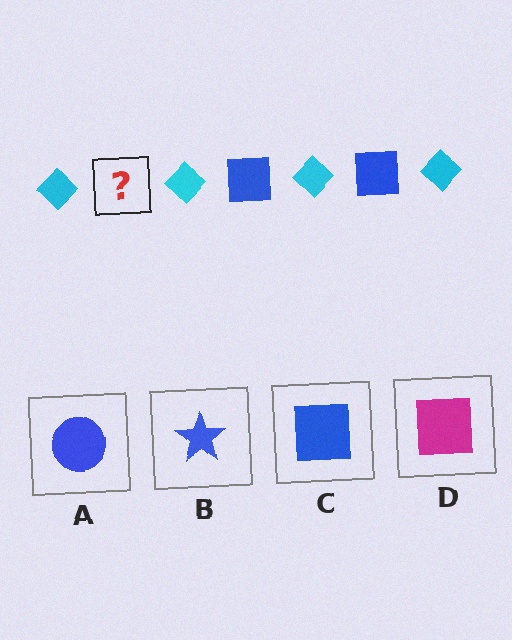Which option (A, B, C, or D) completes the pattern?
C.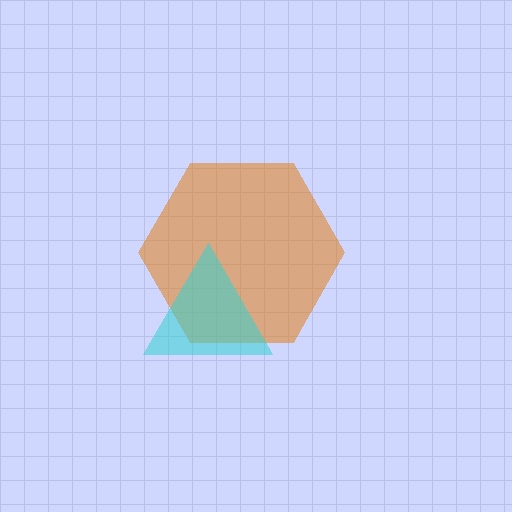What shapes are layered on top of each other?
The layered shapes are: an orange hexagon, a cyan triangle.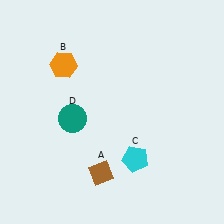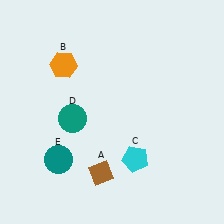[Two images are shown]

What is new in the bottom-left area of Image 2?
A teal circle (E) was added in the bottom-left area of Image 2.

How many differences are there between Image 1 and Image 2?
There is 1 difference between the two images.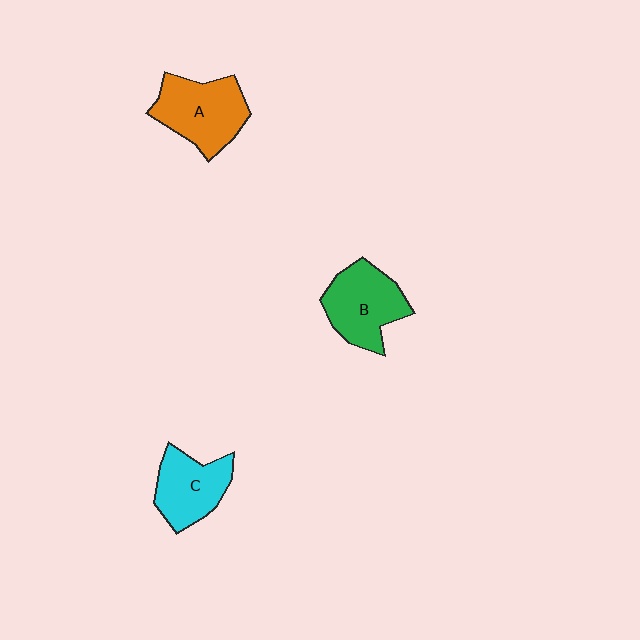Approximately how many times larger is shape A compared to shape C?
Approximately 1.2 times.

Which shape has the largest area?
Shape A (orange).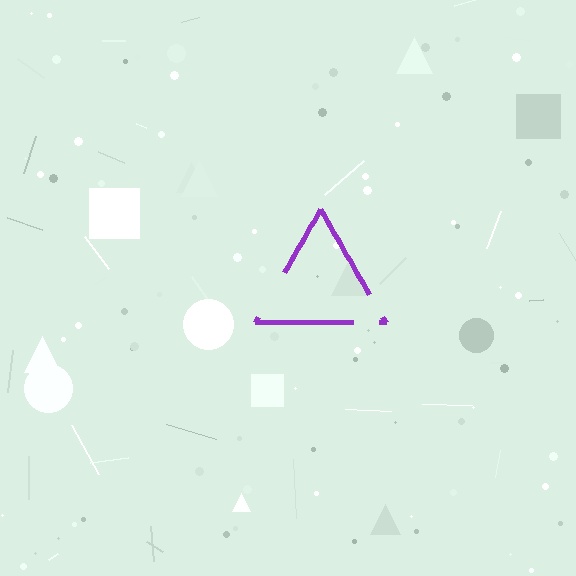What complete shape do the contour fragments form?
The contour fragments form a triangle.